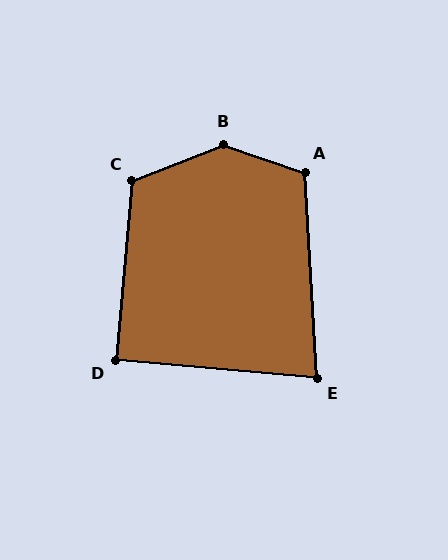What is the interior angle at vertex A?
Approximately 112 degrees (obtuse).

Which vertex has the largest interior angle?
B, at approximately 140 degrees.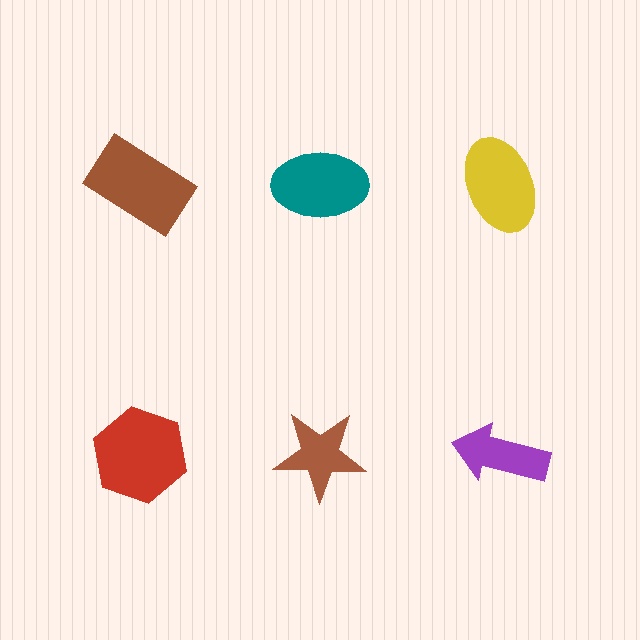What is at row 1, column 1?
A brown rectangle.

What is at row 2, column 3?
A purple arrow.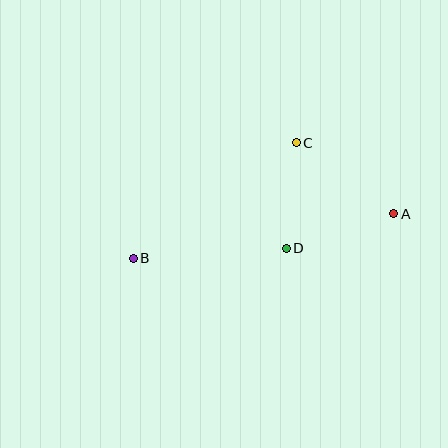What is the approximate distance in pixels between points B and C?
The distance between B and C is approximately 200 pixels.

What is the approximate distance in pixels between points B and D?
The distance between B and D is approximately 153 pixels.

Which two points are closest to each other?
Points C and D are closest to each other.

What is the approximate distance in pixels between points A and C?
The distance between A and C is approximately 121 pixels.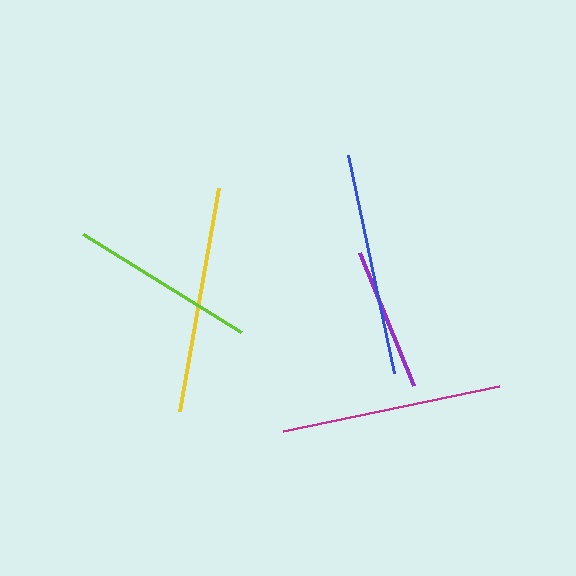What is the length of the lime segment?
The lime segment is approximately 185 pixels long.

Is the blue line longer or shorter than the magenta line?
The blue line is longer than the magenta line.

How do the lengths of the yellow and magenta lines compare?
The yellow and magenta lines are approximately the same length.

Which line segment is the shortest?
The purple line is the shortest at approximately 144 pixels.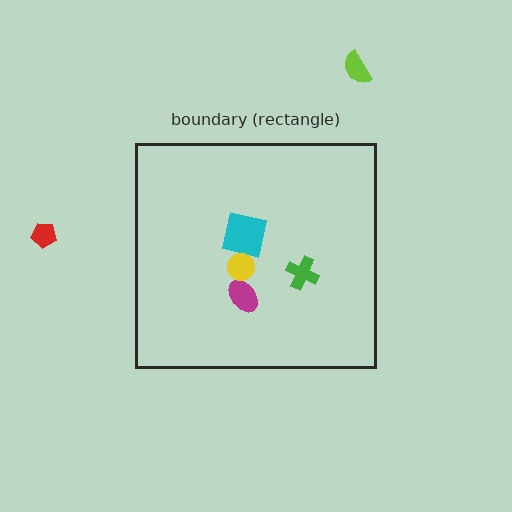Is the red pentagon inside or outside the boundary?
Outside.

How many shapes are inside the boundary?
4 inside, 2 outside.